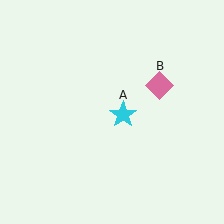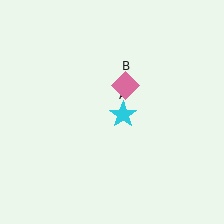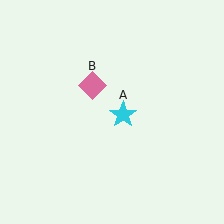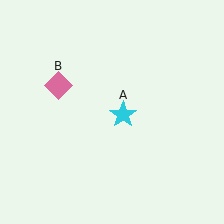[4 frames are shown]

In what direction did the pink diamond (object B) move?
The pink diamond (object B) moved left.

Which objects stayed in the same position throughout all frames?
Cyan star (object A) remained stationary.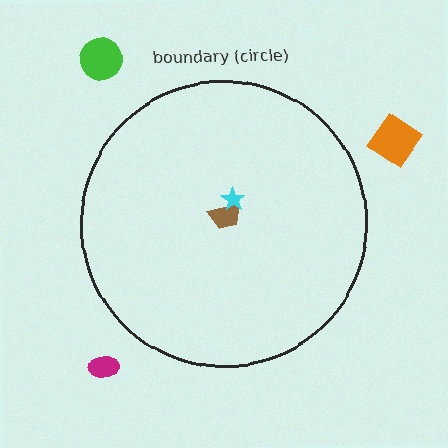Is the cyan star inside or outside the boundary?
Inside.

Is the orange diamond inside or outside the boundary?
Outside.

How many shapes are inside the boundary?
2 inside, 3 outside.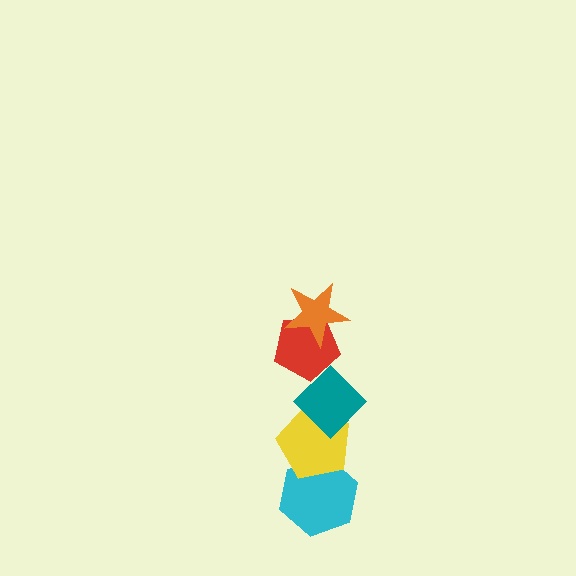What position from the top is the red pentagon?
The red pentagon is 2nd from the top.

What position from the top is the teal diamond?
The teal diamond is 3rd from the top.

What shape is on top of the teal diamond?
The red pentagon is on top of the teal diamond.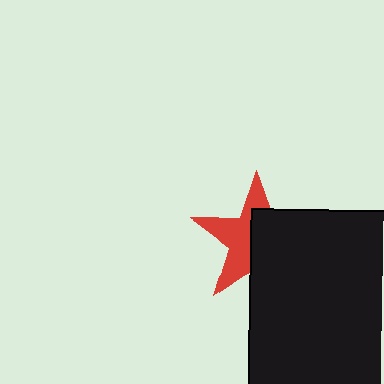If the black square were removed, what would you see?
You would see the complete red star.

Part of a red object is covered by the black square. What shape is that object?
It is a star.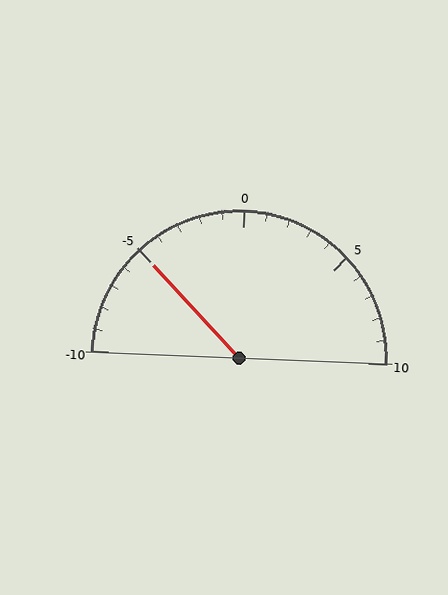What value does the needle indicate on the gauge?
The needle indicates approximately -5.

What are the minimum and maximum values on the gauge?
The gauge ranges from -10 to 10.